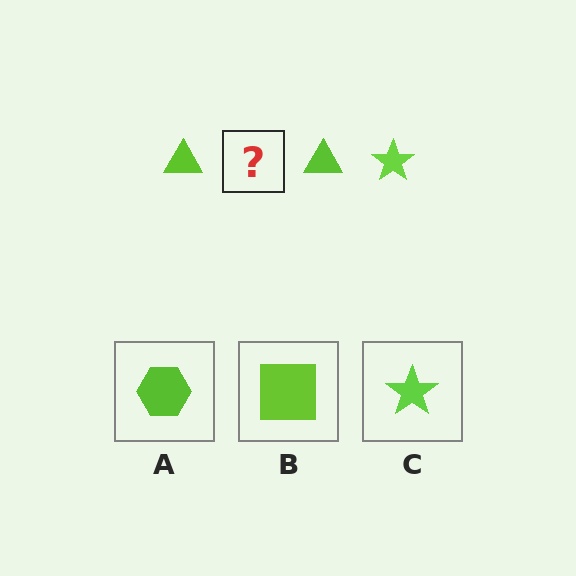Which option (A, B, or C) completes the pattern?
C.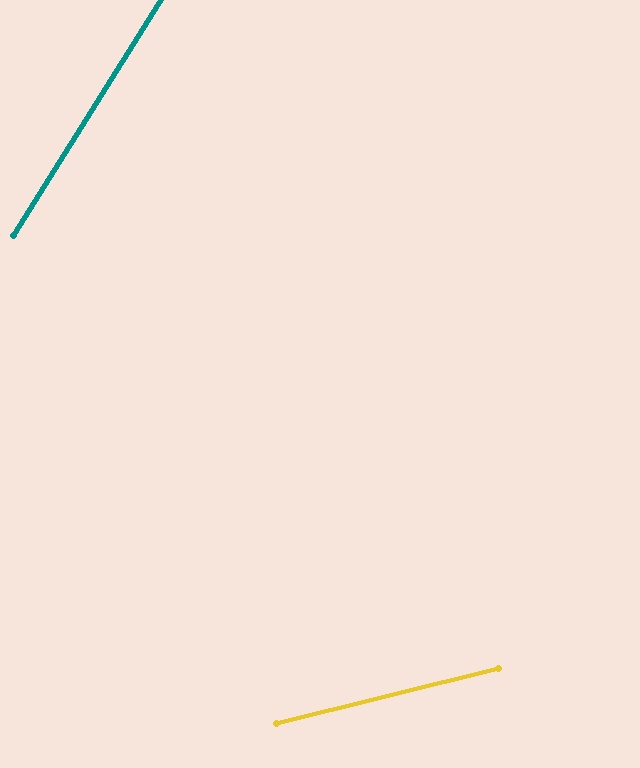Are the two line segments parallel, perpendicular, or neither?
Neither parallel nor perpendicular — they differ by about 44°.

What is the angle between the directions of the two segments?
Approximately 44 degrees.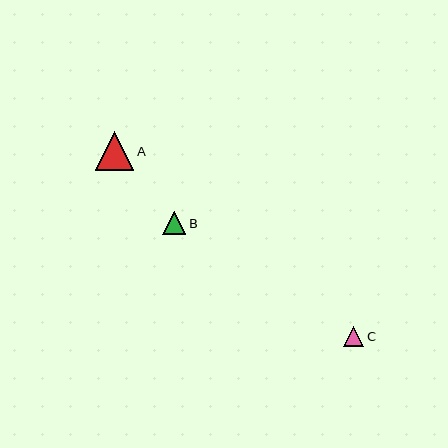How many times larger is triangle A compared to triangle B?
Triangle A is approximately 1.7 times the size of triangle B.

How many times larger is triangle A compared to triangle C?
Triangle A is approximately 2.0 times the size of triangle C.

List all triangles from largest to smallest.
From largest to smallest: A, B, C.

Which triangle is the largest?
Triangle A is the largest with a size of approximately 39 pixels.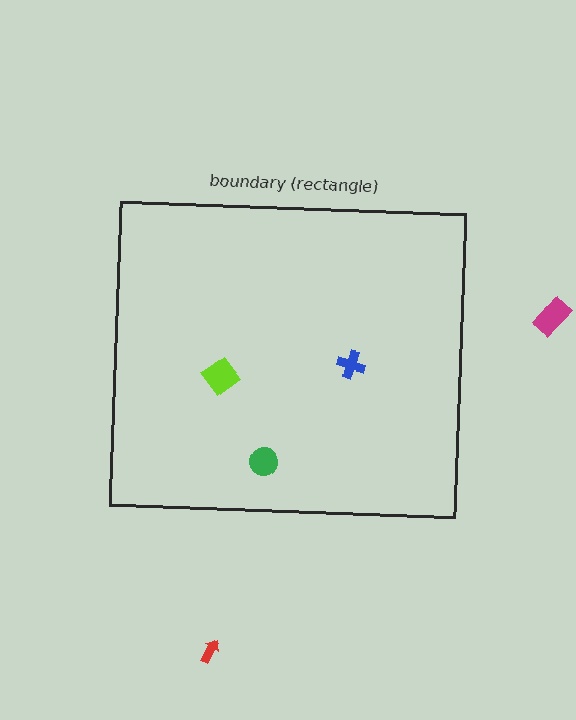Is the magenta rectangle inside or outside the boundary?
Outside.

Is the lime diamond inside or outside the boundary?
Inside.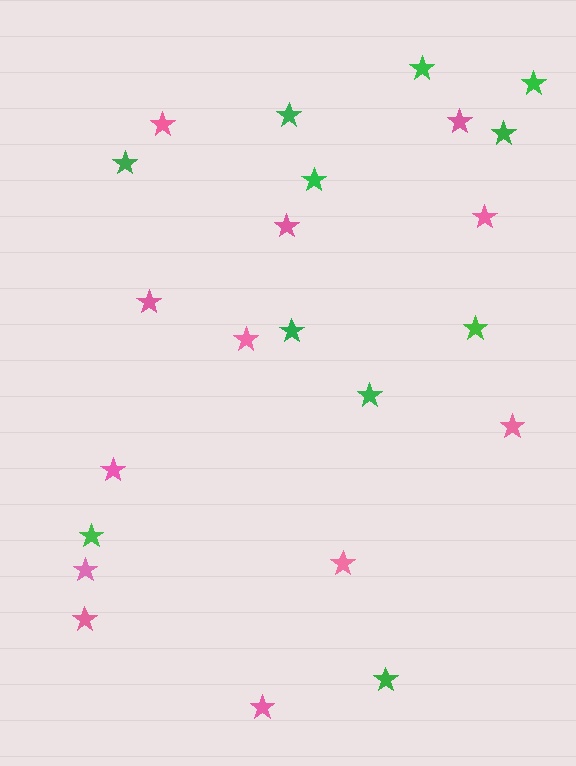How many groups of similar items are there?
There are 2 groups: one group of green stars (11) and one group of pink stars (12).